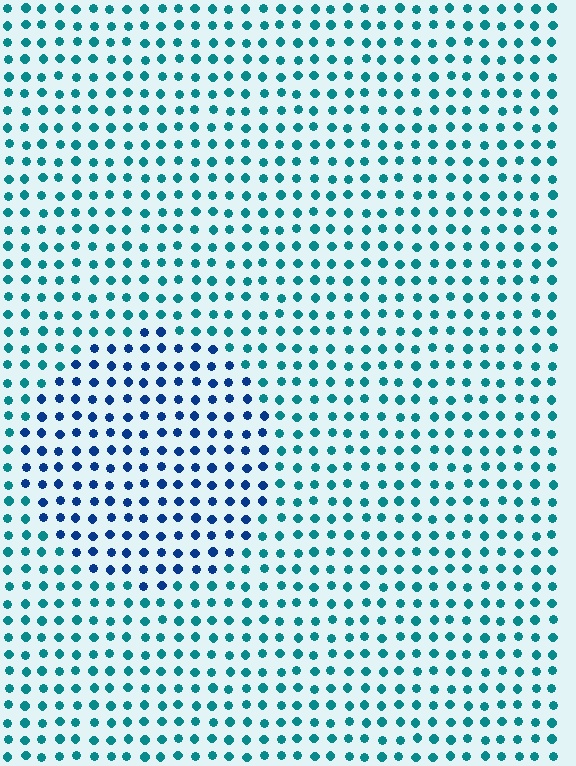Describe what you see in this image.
The image is filled with small teal elements in a uniform arrangement. A circle-shaped region is visible where the elements are tinted to a slightly different hue, forming a subtle color boundary.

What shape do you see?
I see a circle.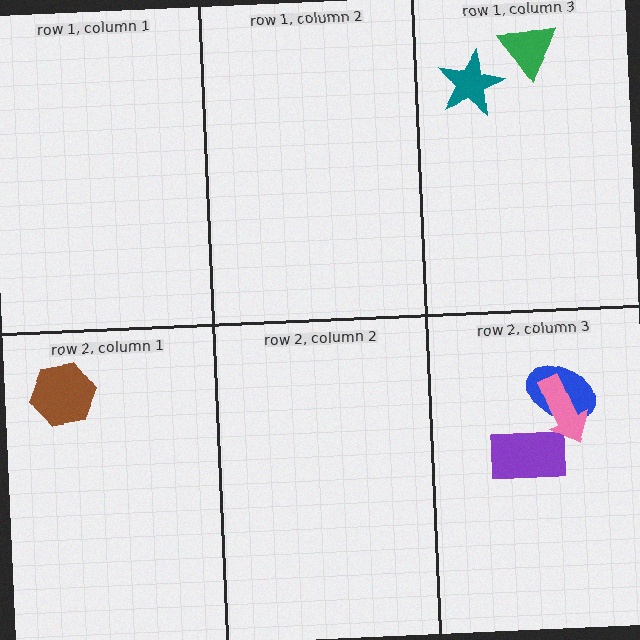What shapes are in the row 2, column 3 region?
The purple rectangle, the blue ellipse, the pink arrow.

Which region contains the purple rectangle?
The row 2, column 3 region.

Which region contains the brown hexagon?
The row 2, column 1 region.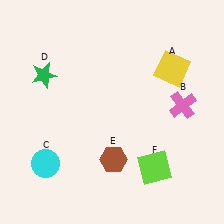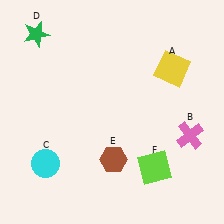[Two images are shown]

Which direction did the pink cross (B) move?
The pink cross (B) moved down.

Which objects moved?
The objects that moved are: the pink cross (B), the green star (D).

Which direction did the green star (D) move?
The green star (D) moved up.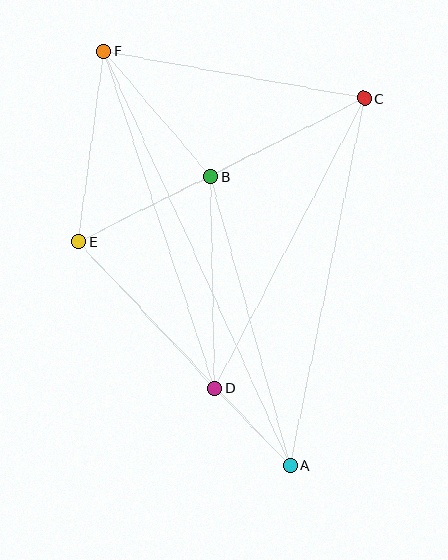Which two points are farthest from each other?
Points A and F are farthest from each other.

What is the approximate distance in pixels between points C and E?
The distance between C and E is approximately 320 pixels.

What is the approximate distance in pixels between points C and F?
The distance between C and F is approximately 265 pixels.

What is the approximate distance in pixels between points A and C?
The distance between A and C is approximately 375 pixels.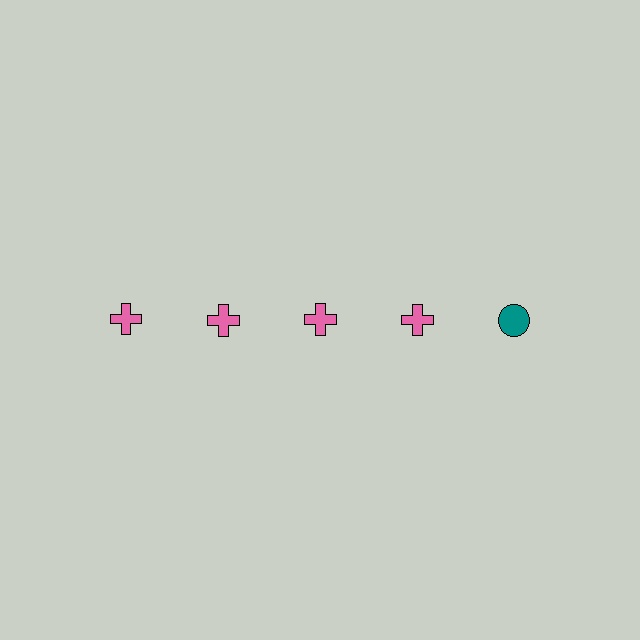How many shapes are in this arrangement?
There are 5 shapes arranged in a grid pattern.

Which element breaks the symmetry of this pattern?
The teal circle in the top row, rightmost column breaks the symmetry. All other shapes are pink crosses.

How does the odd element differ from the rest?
It differs in both color (teal instead of pink) and shape (circle instead of cross).